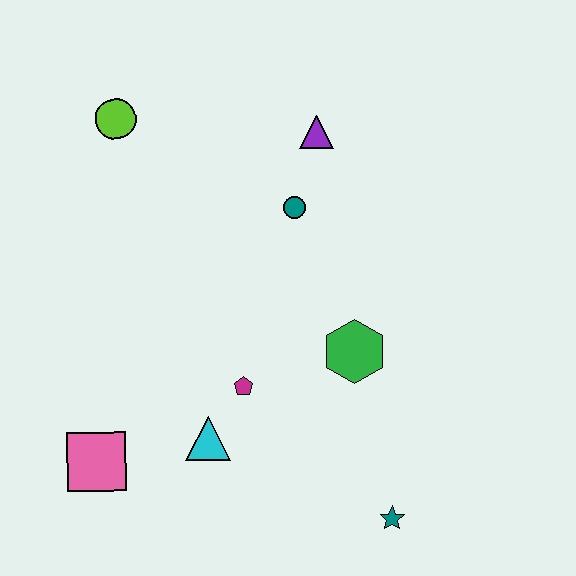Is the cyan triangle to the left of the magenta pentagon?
Yes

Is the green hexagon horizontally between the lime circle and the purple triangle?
No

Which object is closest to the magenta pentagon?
The cyan triangle is closest to the magenta pentagon.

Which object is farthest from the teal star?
The lime circle is farthest from the teal star.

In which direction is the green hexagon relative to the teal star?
The green hexagon is above the teal star.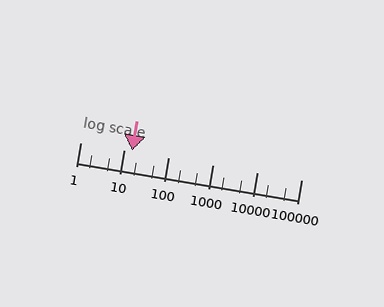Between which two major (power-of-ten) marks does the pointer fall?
The pointer is between 10 and 100.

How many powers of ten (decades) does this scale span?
The scale spans 5 decades, from 1 to 100000.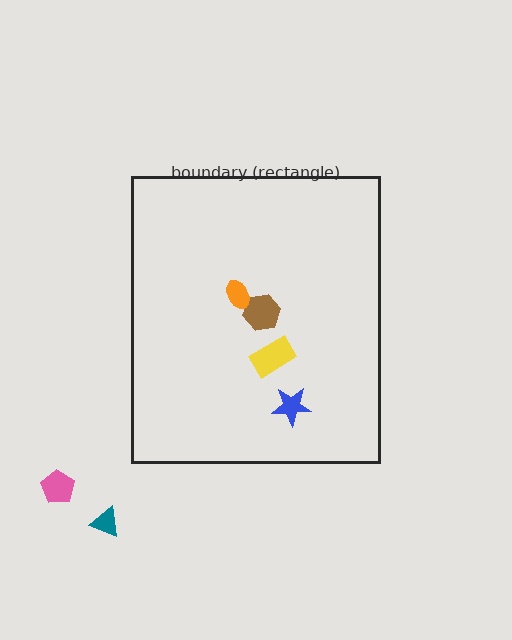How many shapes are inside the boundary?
4 inside, 2 outside.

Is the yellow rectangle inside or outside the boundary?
Inside.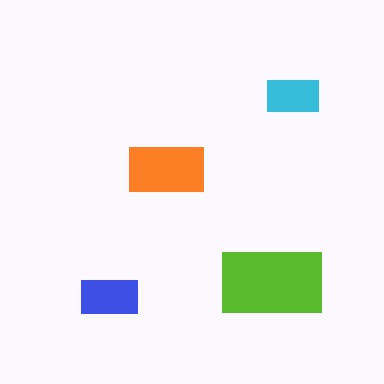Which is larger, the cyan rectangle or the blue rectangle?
The blue one.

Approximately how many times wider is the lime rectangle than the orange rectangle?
About 1.5 times wider.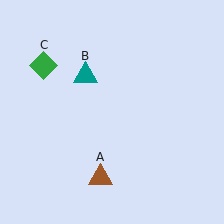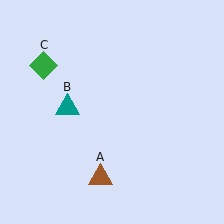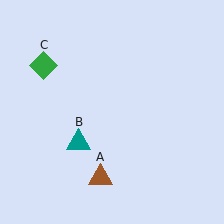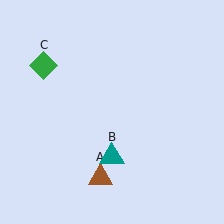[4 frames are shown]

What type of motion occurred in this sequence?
The teal triangle (object B) rotated counterclockwise around the center of the scene.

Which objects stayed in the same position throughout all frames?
Brown triangle (object A) and green diamond (object C) remained stationary.